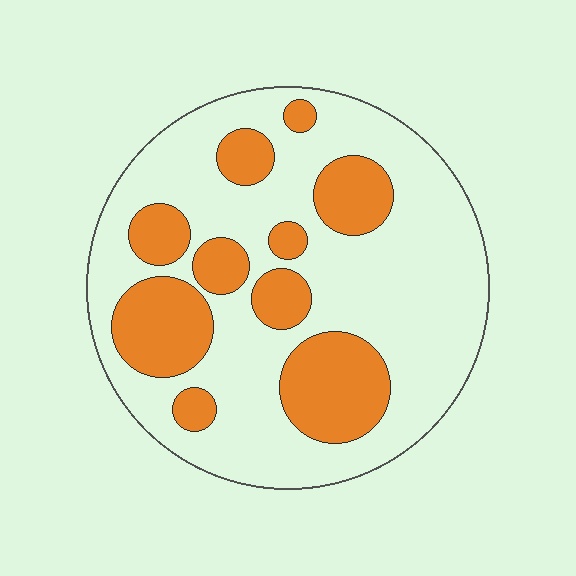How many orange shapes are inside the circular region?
10.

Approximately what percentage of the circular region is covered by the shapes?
Approximately 30%.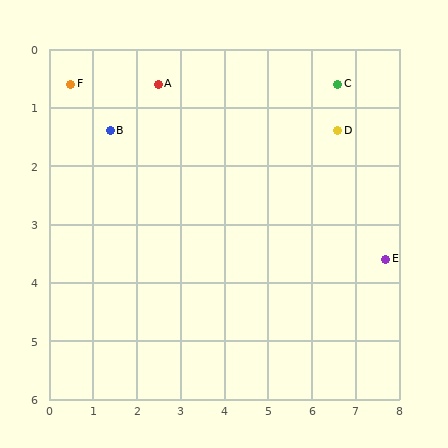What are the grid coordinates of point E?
Point E is at approximately (7.7, 3.6).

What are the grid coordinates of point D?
Point D is at approximately (6.6, 1.4).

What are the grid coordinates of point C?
Point C is at approximately (6.6, 0.6).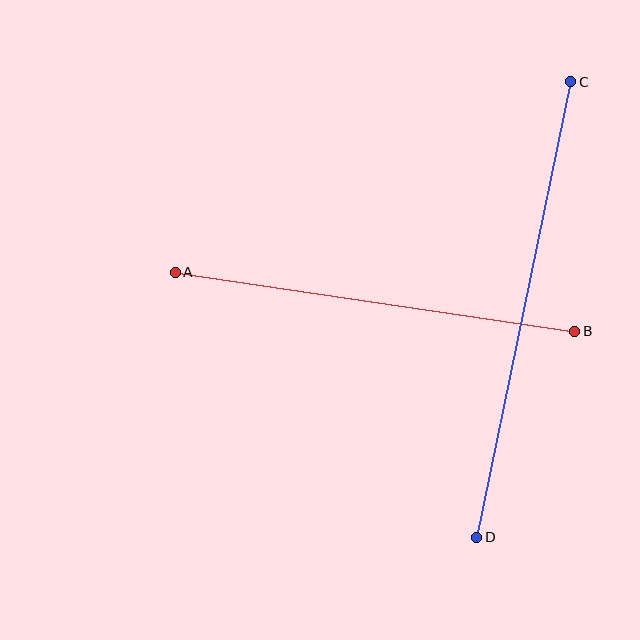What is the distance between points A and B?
The distance is approximately 404 pixels.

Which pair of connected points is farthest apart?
Points C and D are farthest apart.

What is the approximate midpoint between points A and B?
The midpoint is at approximately (375, 302) pixels.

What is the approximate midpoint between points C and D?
The midpoint is at approximately (524, 310) pixels.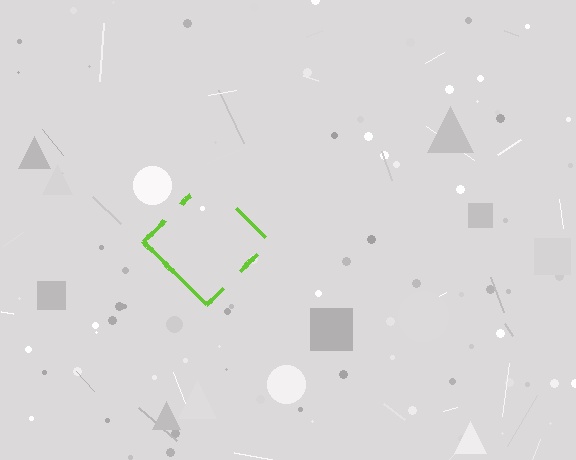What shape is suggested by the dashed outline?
The dashed outline suggests a diamond.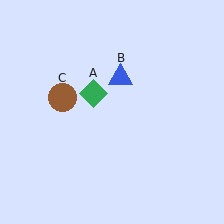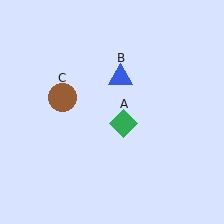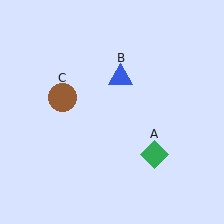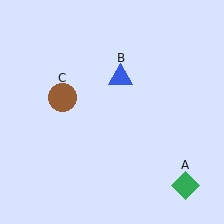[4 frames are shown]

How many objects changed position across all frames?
1 object changed position: green diamond (object A).